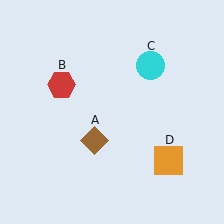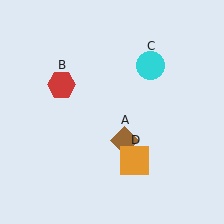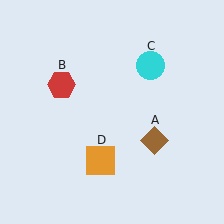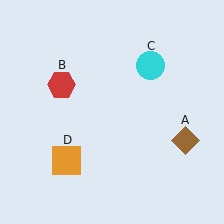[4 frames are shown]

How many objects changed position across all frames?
2 objects changed position: brown diamond (object A), orange square (object D).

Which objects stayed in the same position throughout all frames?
Red hexagon (object B) and cyan circle (object C) remained stationary.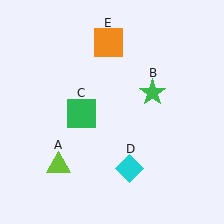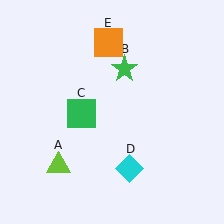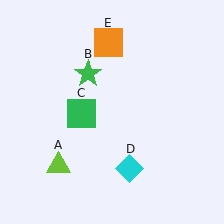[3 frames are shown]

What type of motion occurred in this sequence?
The green star (object B) rotated counterclockwise around the center of the scene.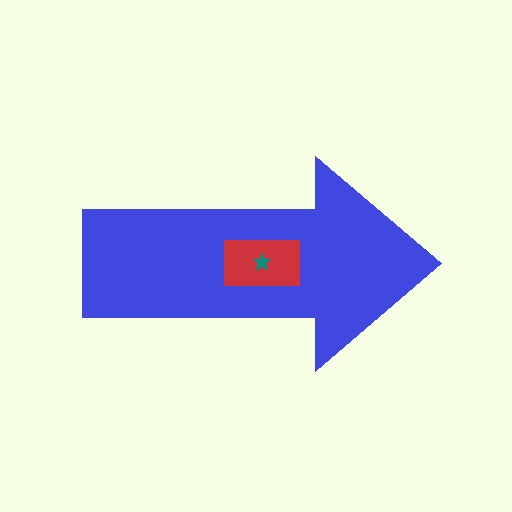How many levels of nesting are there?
3.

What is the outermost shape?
The blue arrow.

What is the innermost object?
The teal star.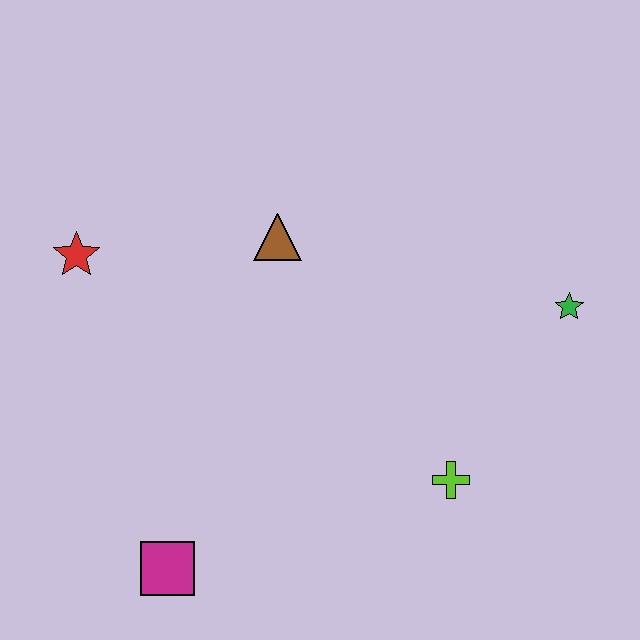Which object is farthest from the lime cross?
The red star is farthest from the lime cross.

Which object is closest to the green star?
The lime cross is closest to the green star.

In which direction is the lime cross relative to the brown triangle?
The lime cross is below the brown triangle.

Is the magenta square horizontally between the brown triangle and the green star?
No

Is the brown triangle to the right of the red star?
Yes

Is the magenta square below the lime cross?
Yes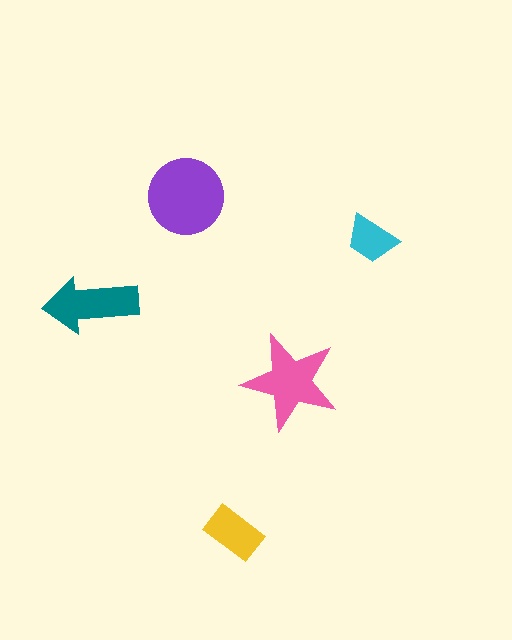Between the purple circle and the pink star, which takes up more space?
The purple circle.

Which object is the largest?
The purple circle.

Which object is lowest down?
The yellow rectangle is bottommost.